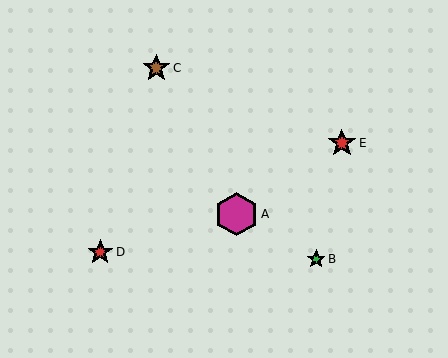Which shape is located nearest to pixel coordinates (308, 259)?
The green star (labeled B) at (316, 259) is nearest to that location.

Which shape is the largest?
The magenta hexagon (labeled A) is the largest.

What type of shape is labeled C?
Shape C is a brown star.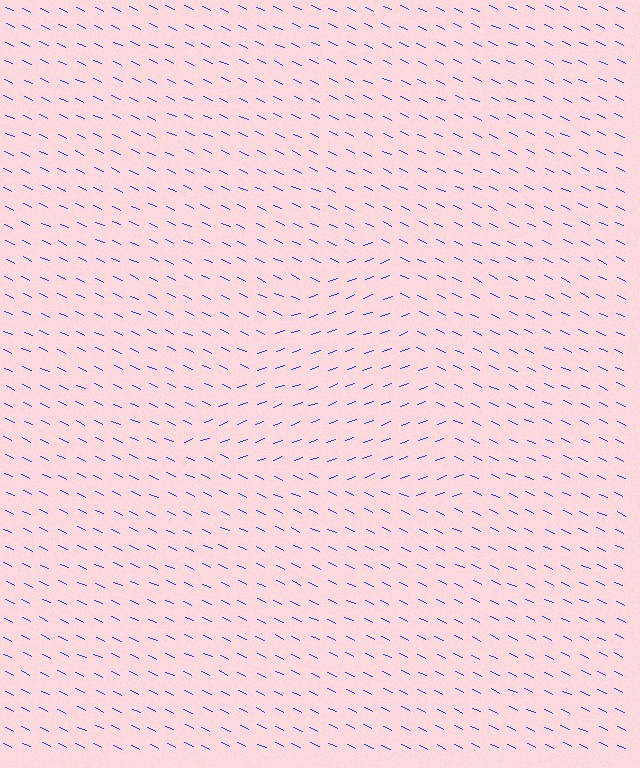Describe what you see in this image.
The image is filled with small blue line segments. A triangle region in the image has lines oriented differently from the surrounding lines, creating a visible texture boundary.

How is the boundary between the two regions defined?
The boundary is defined purely by a change in line orientation (approximately 45 degrees difference). All lines are the same color and thickness.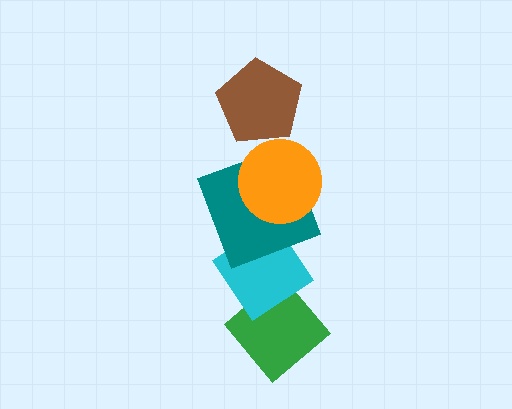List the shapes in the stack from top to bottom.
From top to bottom: the brown pentagon, the orange circle, the teal square, the cyan diamond, the green diamond.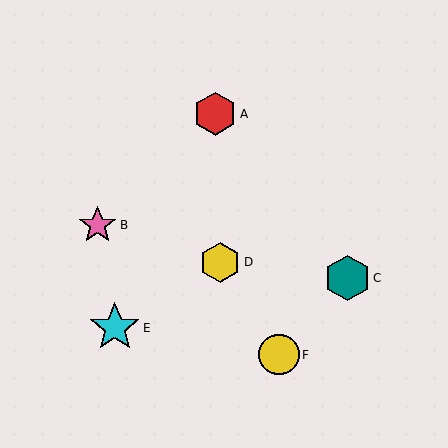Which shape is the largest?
The cyan star (labeled E) is the largest.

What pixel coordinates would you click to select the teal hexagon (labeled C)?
Click at (348, 278) to select the teal hexagon C.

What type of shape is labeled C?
Shape C is a teal hexagon.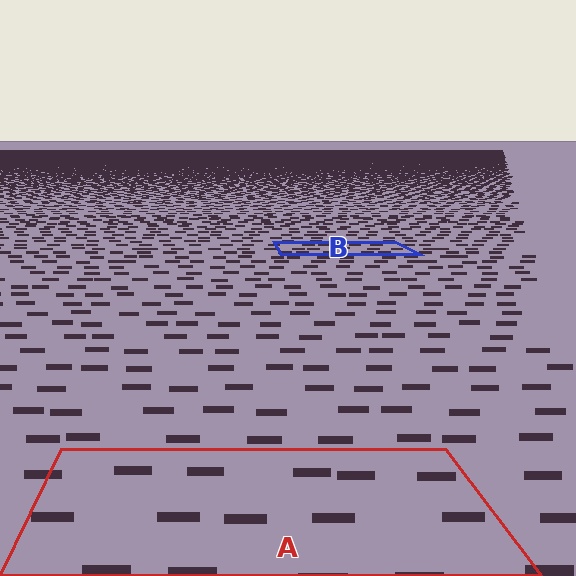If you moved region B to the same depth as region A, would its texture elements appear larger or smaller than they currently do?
They would appear larger. At a closer depth, the same texture elements are projected at a bigger on-screen size.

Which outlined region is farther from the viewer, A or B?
Region B is farther from the viewer — the texture elements inside it appear smaller and more densely packed.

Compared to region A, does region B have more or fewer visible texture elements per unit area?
Region B has more texture elements per unit area — they are packed more densely because it is farther away.